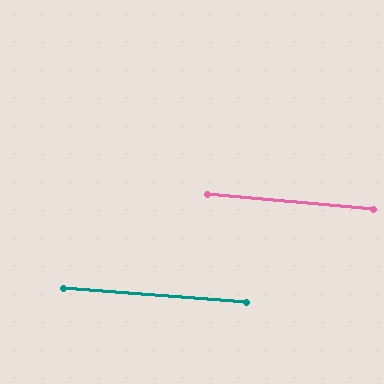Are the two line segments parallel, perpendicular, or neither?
Parallel — their directions differ by only 1.0°.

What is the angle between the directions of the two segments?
Approximately 1 degree.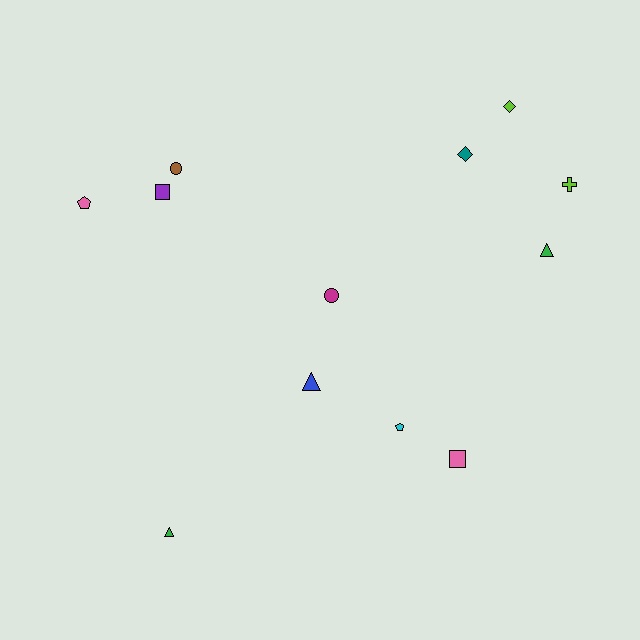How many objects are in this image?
There are 12 objects.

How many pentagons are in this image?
There are 2 pentagons.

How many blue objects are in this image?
There is 1 blue object.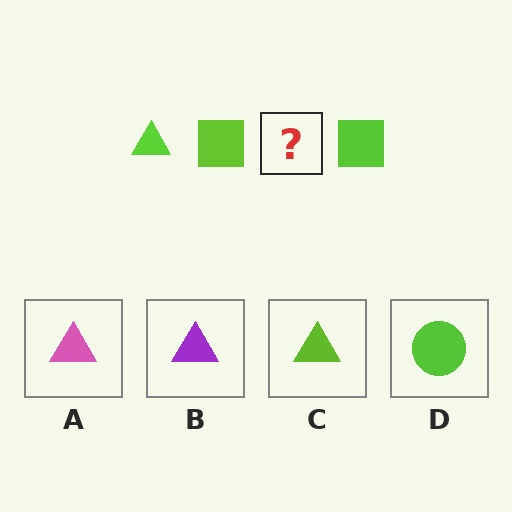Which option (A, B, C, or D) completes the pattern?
C.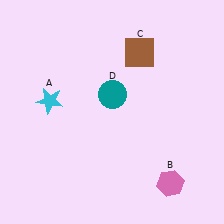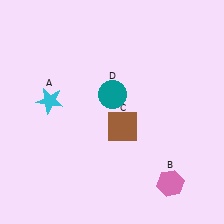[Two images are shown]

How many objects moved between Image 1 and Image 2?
1 object moved between the two images.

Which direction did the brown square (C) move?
The brown square (C) moved down.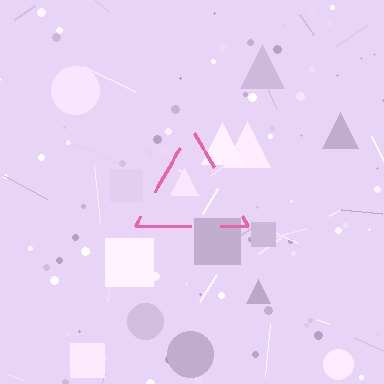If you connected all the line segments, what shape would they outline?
They would outline a triangle.